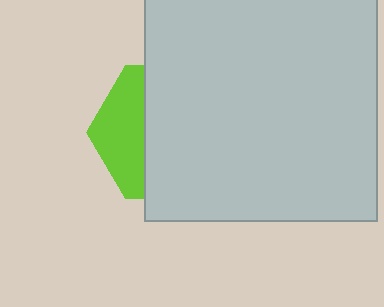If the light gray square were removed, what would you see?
You would see the complete lime hexagon.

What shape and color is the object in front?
The object in front is a light gray square.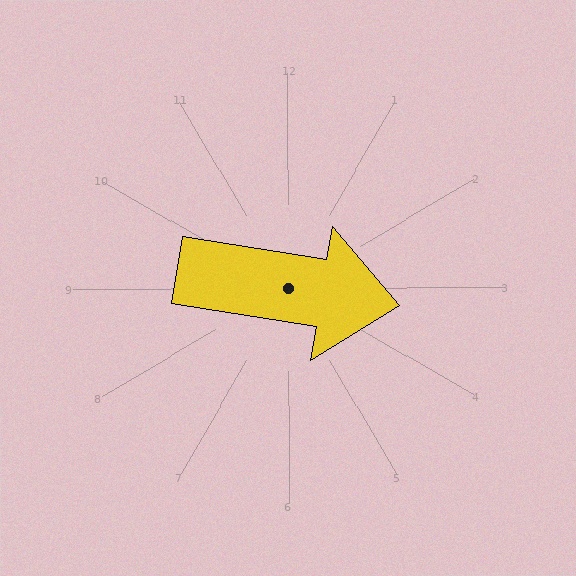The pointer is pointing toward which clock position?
Roughly 3 o'clock.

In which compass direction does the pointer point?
East.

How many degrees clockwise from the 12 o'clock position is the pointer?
Approximately 99 degrees.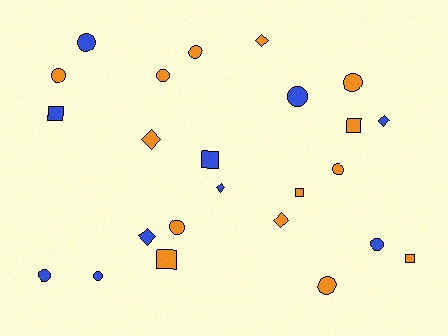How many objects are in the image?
There are 24 objects.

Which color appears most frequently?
Orange, with 14 objects.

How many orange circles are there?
There are 7 orange circles.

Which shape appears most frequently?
Circle, with 12 objects.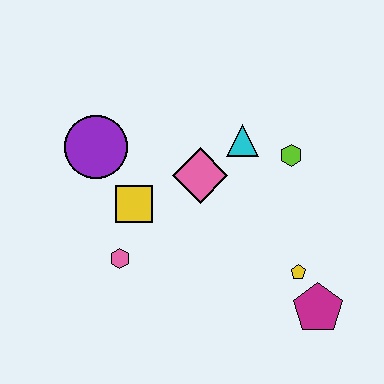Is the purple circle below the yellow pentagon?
No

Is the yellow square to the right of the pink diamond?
No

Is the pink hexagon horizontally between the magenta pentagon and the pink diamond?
No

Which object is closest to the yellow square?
The pink hexagon is closest to the yellow square.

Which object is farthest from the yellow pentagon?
The purple circle is farthest from the yellow pentagon.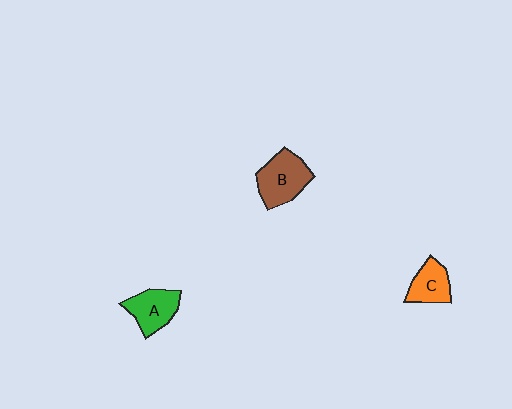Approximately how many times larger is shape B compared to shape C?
Approximately 1.5 times.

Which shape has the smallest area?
Shape C (orange).